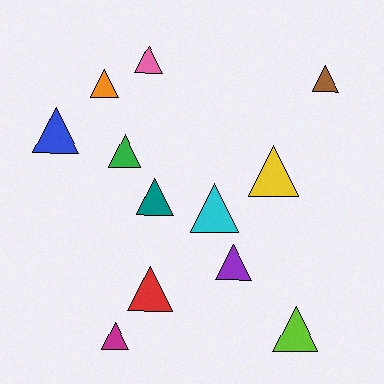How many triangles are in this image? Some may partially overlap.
There are 12 triangles.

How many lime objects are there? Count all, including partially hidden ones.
There is 1 lime object.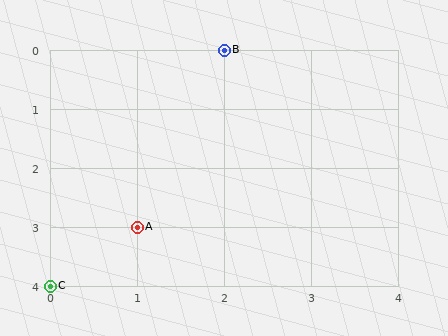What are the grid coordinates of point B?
Point B is at grid coordinates (2, 0).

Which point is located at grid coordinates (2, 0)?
Point B is at (2, 0).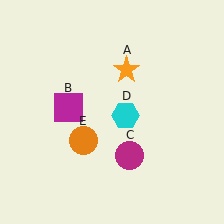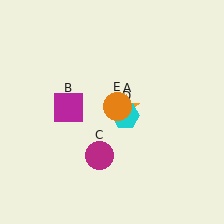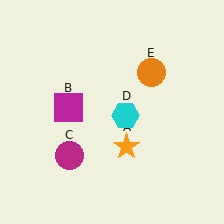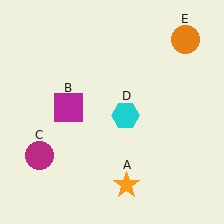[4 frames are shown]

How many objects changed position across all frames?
3 objects changed position: orange star (object A), magenta circle (object C), orange circle (object E).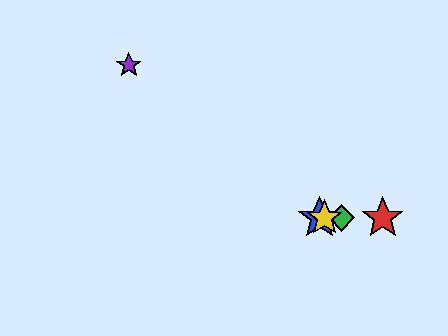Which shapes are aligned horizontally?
The red star, the blue star, the green diamond, the yellow star are aligned horizontally.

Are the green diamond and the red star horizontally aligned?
Yes, both are at y≈218.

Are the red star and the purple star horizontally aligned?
No, the red star is at y≈218 and the purple star is at y≈65.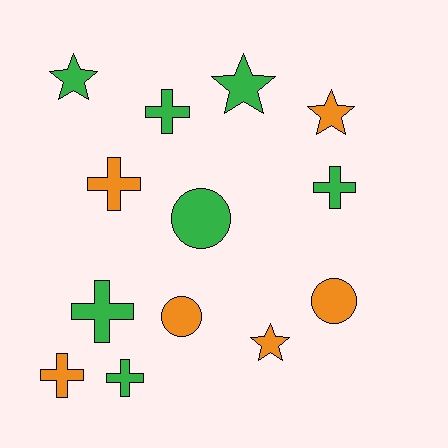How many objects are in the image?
There are 13 objects.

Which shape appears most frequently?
Cross, with 6 objects.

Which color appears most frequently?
Green, with 7 objects.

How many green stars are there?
There are 2 green stars.